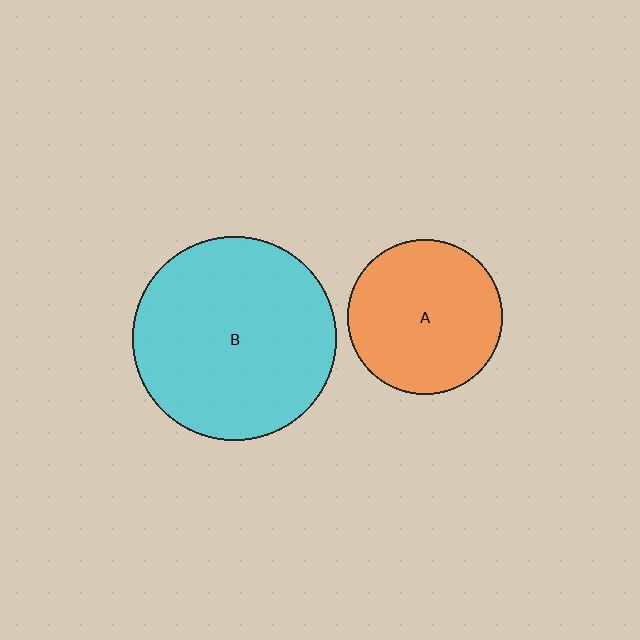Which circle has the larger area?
Circle B (cyan).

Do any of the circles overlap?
No, none of the circles overlap.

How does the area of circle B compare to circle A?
Approximately 1.7 times.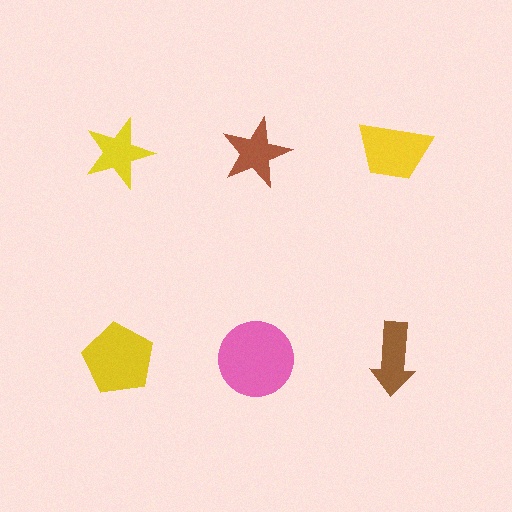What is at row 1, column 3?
A yellow trapezoid.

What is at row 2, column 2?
A pink circle.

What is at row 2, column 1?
A yellow pentagon.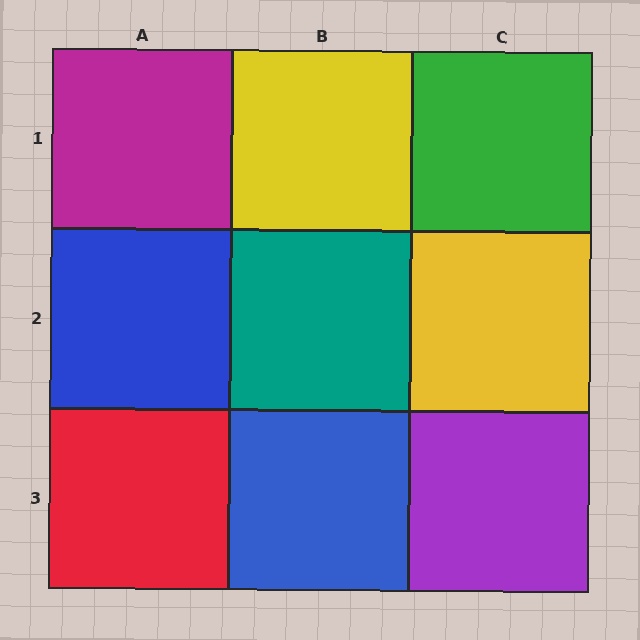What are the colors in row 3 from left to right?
Red, blue, purple.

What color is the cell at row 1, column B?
Yellow.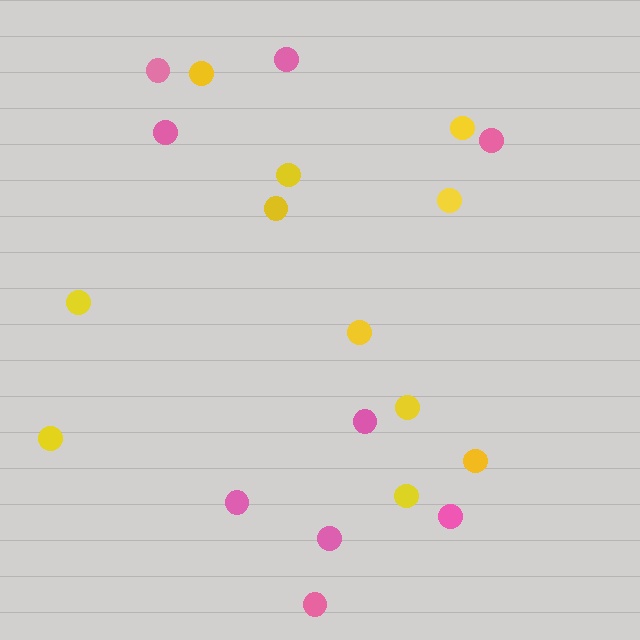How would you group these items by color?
There are 2 groups: one group of pink circles (9) and one group of yellow circles (11).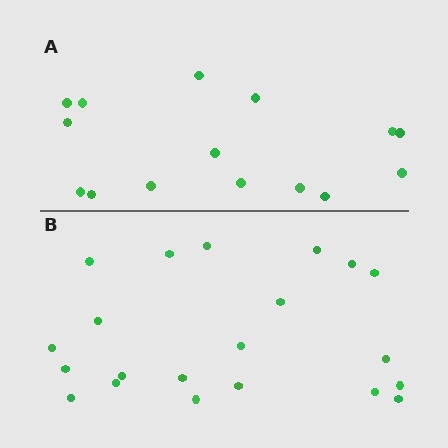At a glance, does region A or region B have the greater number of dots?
Region B (the bottom region) has more dots.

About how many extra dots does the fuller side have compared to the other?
Region B has about 6 more dots than region A.